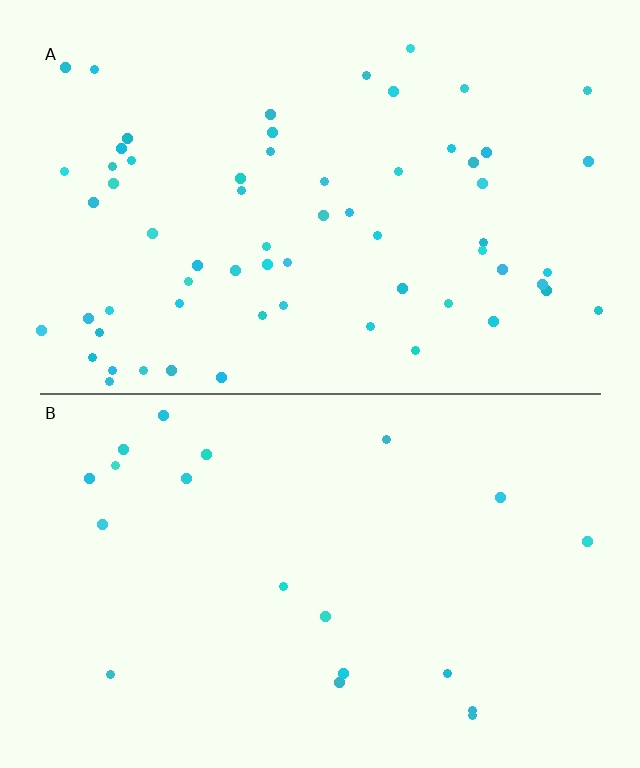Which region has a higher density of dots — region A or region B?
A (the top).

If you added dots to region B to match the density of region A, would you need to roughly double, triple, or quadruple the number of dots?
Approximately triple.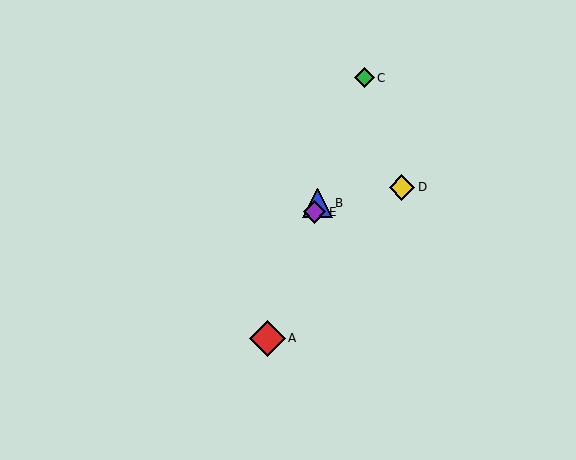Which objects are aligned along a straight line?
Objects A, B, C, E are aligned along a straight line.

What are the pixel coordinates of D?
Object D is at (402, 187).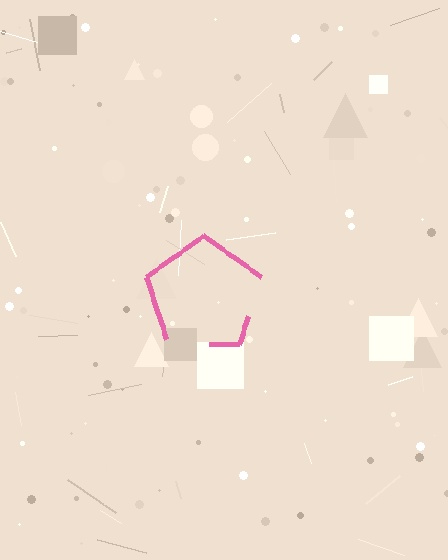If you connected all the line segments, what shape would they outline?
They would outline a pentagon.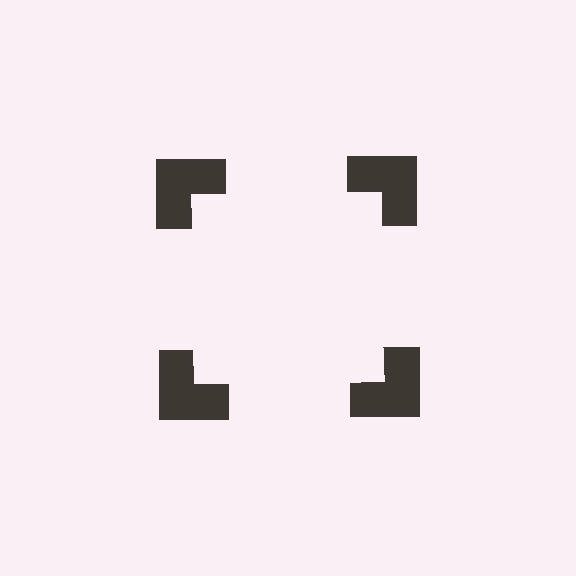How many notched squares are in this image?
There are 4 — one at each vertex of the illusory square.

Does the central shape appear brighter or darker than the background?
It typically appears slightly brighter than the background, even though no actual brightness change is drawn.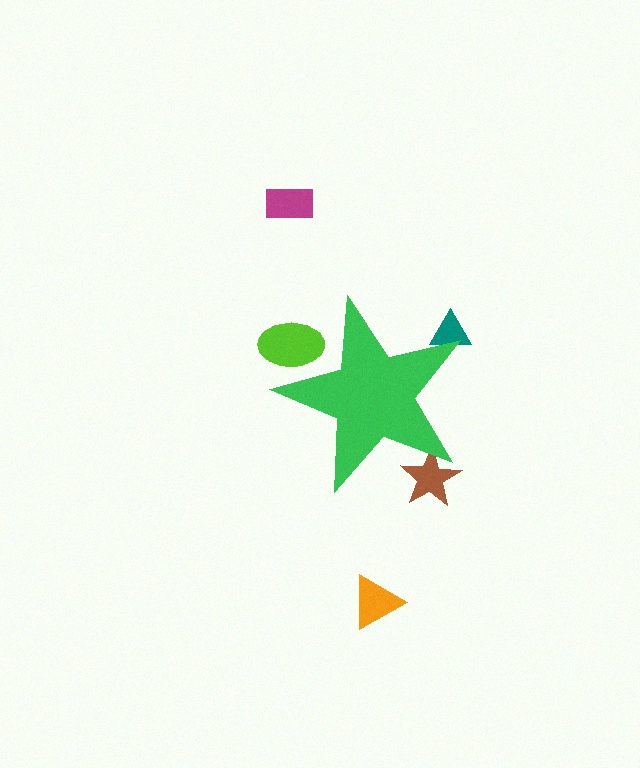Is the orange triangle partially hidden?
No, the orange triangle is fully visible.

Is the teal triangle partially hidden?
Yes, the teal triangle is partially hidden behind the green star.